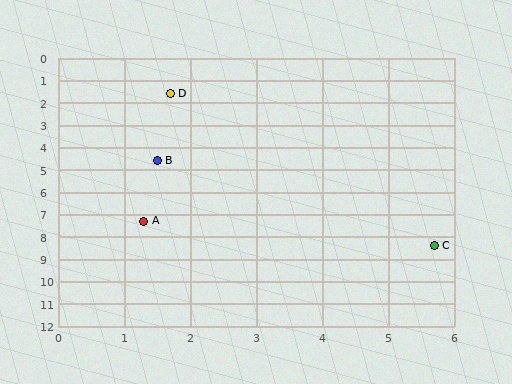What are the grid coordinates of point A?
Point A is at approximately (1.3, 7.3).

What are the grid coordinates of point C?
Point C is at approximately (5.7, 8.4).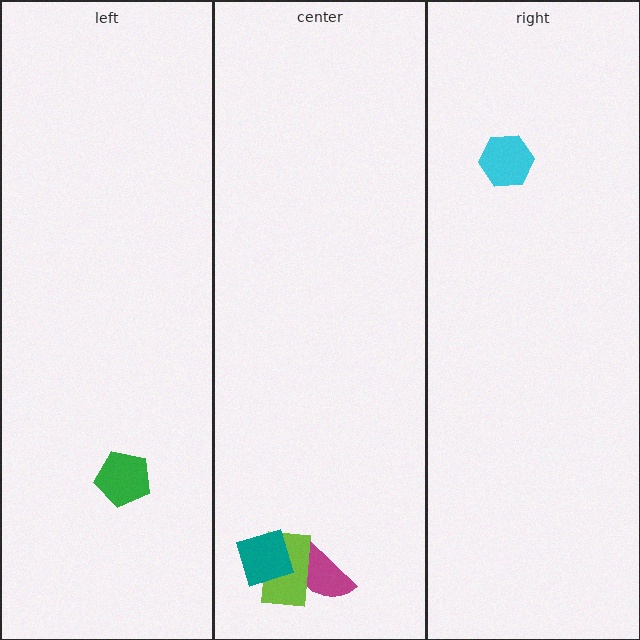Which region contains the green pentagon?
The left region.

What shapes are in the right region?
The cyan hexagon.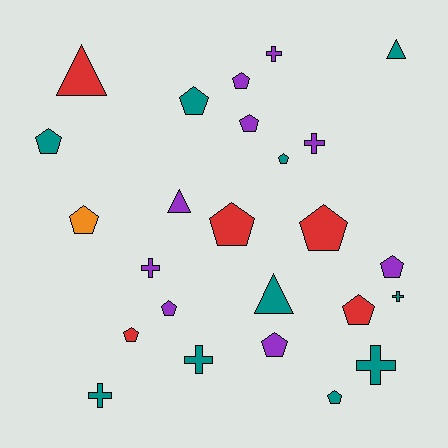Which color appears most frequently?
Teal, with 10 objects.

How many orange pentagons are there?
There is 1 orange pentagon.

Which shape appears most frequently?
Pentagon, with 14 objects.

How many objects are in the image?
There are 25 objects.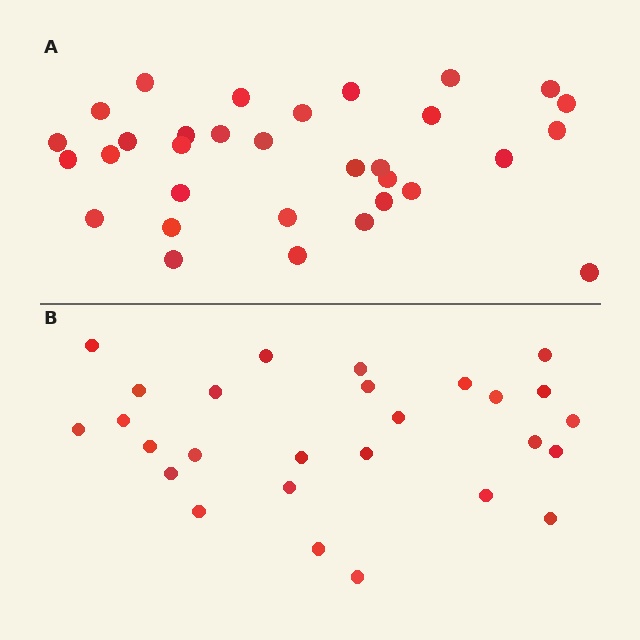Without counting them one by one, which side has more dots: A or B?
Region A (the top region) has more dots.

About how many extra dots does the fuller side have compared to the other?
Region A has about 5 more dots than region B.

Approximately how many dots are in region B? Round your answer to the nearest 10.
About 30 dots. (The exact count is 27, which rounds to 30.)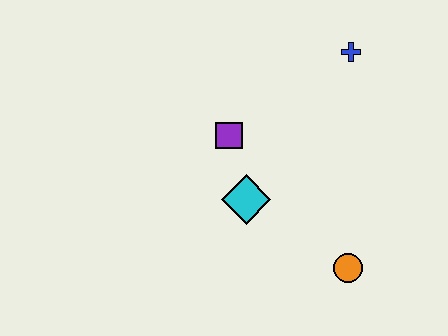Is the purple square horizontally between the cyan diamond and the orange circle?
No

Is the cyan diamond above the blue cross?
No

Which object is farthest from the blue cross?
The orange circle is farthest from the blue cross.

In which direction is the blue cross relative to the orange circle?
The blue cross is above the orange circle.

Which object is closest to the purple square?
The cyan diamond is closest to the purple square.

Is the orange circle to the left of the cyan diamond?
No